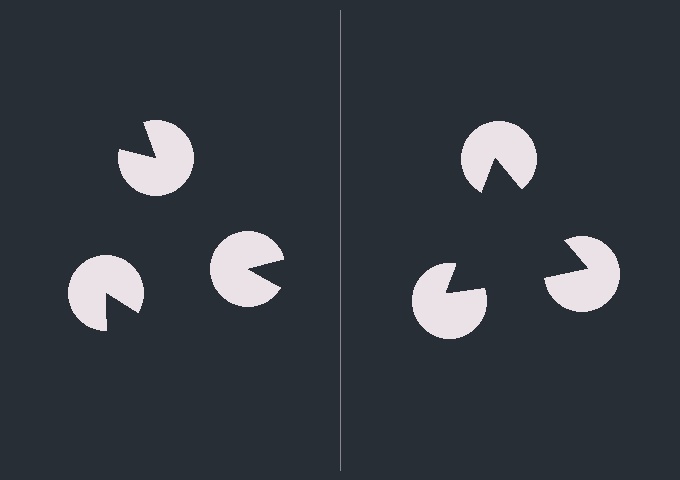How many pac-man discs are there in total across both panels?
6 — 3 on each side.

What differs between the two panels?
The pac-man discs are positioned identically on both sides; only the wedge orientations differ. On the right they align to a triangle; on the left they are misaligned.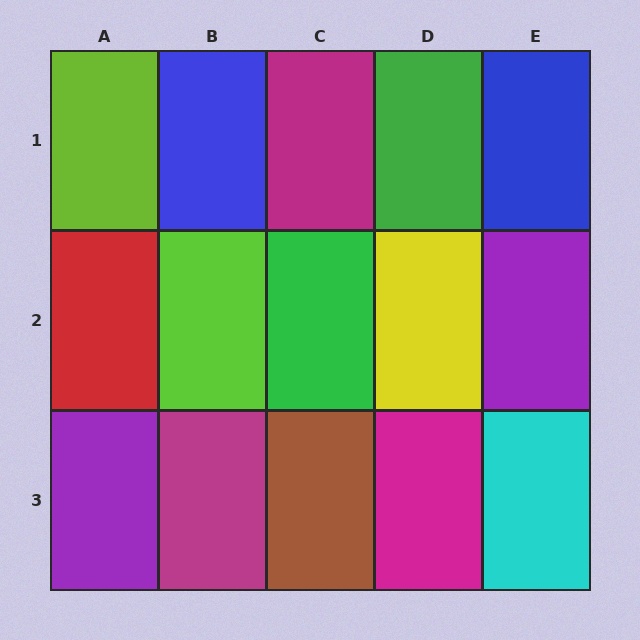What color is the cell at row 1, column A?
Lime.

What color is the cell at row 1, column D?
Green.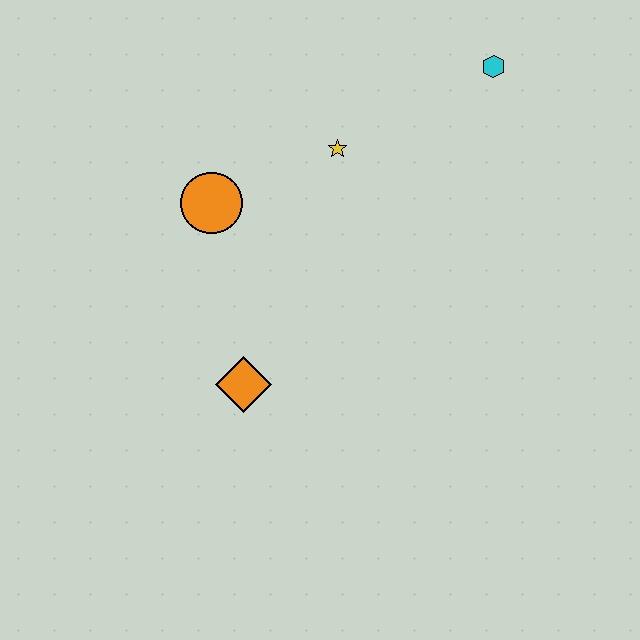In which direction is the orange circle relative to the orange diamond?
The orange circle is above the orange diamond.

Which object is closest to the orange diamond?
The orange circle is closest to the orange diamond.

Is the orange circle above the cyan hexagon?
No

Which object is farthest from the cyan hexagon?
The orange diamond is farthest from the cyan hexagon.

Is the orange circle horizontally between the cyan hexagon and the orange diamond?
No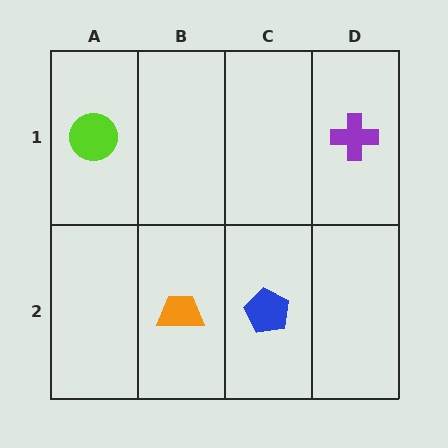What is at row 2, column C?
A blue pentagon.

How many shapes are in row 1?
2 shapes.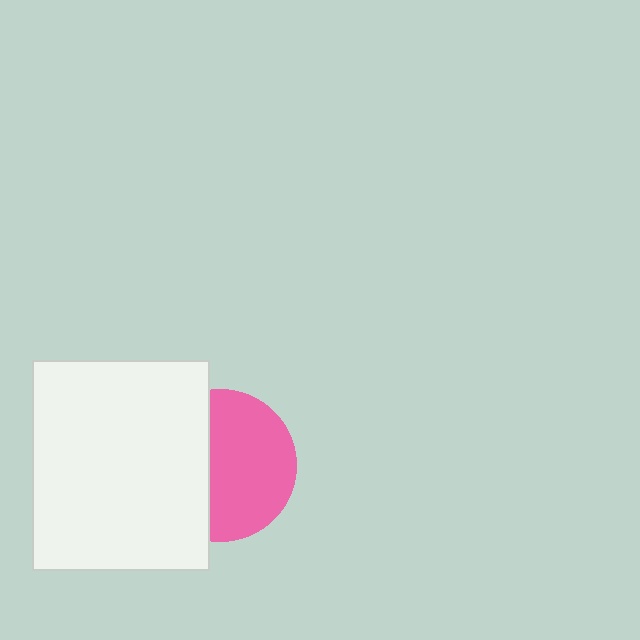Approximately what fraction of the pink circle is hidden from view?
Roughly 41% of the pink circle is hidden behind the white rectangle.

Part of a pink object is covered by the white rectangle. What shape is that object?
It is a circle.